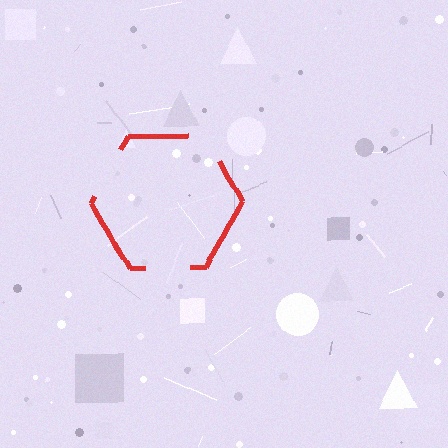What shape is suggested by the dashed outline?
The dashed outline suggests a hexagon.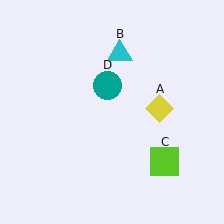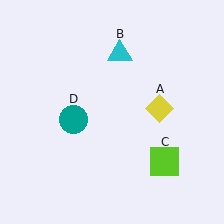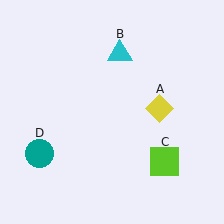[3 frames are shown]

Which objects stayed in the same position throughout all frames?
Yellow diamond (object A) and cyan triangle (object B) and lime square (object C) remained stationary.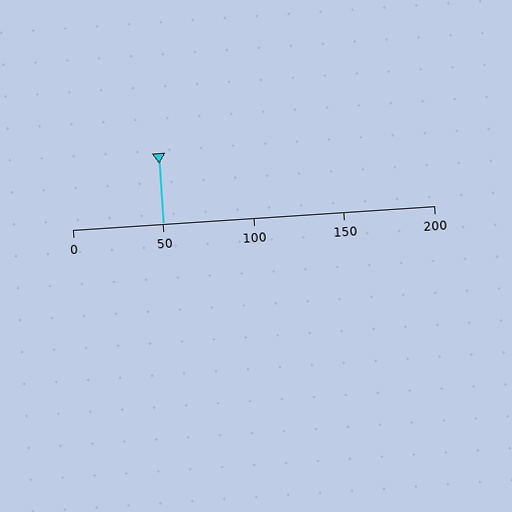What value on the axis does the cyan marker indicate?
The marker indicates approximately 50.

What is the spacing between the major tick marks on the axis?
The major ticks are spaced 50 apart.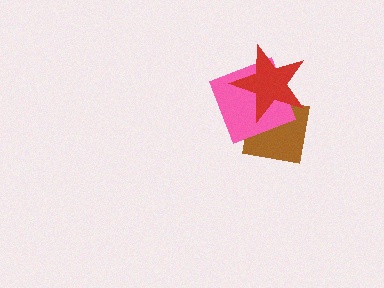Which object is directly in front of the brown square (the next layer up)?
The pink square is directly in front of the brown square.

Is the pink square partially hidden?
Yes, it is partially covered by another shape.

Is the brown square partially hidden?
Yes, it is partially covered by another shape.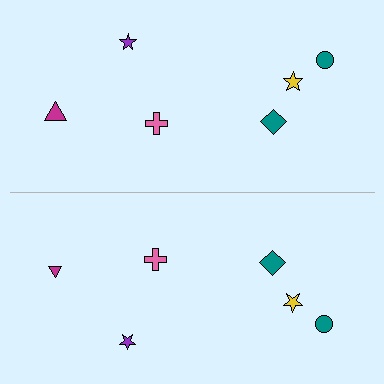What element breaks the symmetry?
The magenta triangle on the bottom side has a different size than its mirror counterpart.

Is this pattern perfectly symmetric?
No, the pattern is not perfectly symmetric. The magenta triangle on the bottom side has a different size than its mirror counterpart.